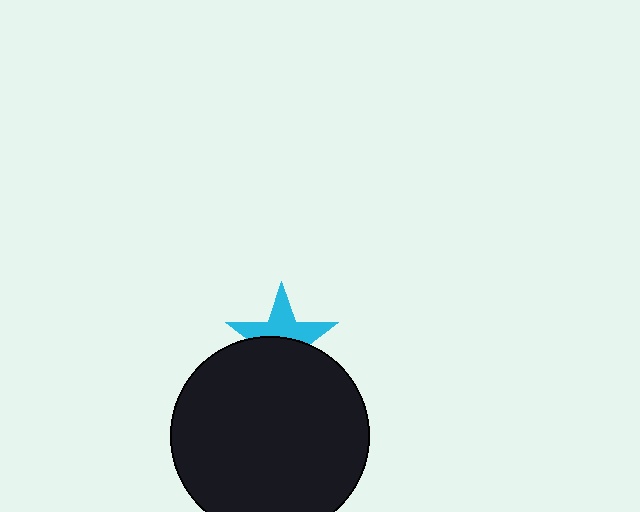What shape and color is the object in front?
The object in front is a black circle.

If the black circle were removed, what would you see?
You would see the complete cyan star.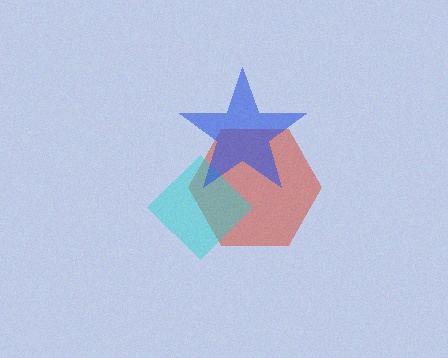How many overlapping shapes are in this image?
There are 3 overlapping shapes in the image.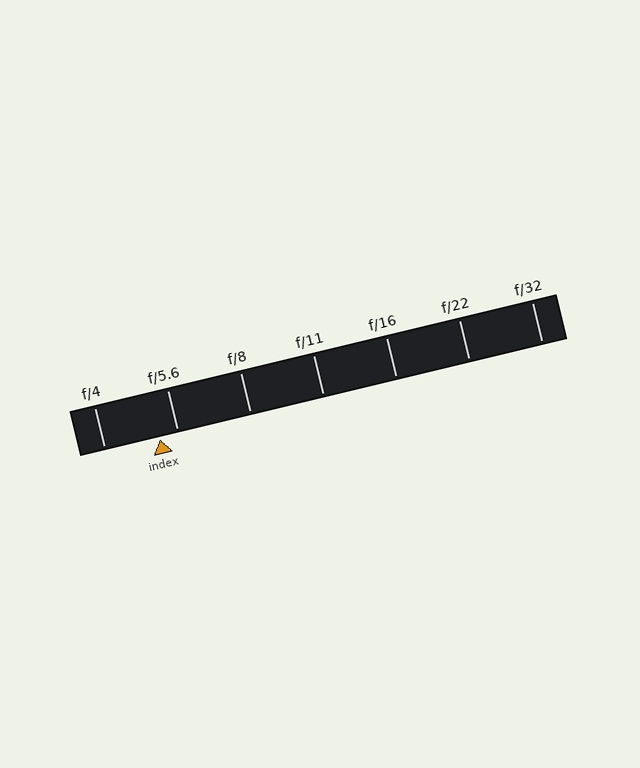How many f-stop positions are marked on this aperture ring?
There are 7 f-stop positions marked.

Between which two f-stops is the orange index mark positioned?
The index mark is between f/4 and f/5.6.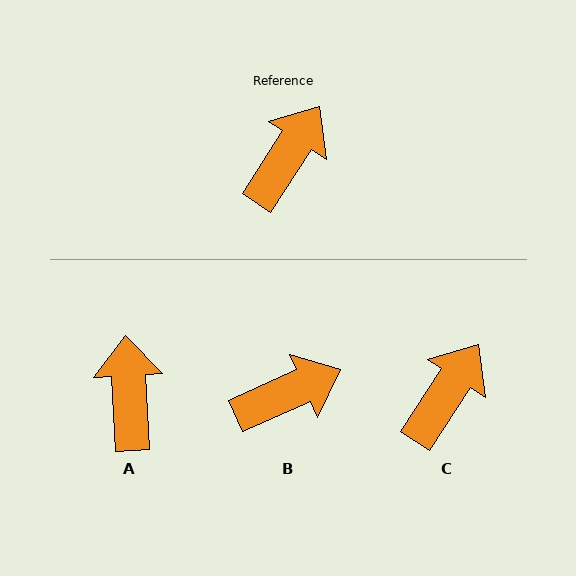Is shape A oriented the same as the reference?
No, it is off by about 37 degrees.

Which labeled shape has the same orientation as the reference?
C.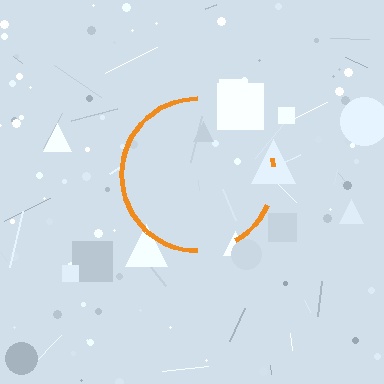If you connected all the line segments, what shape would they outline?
They would outline a circle.